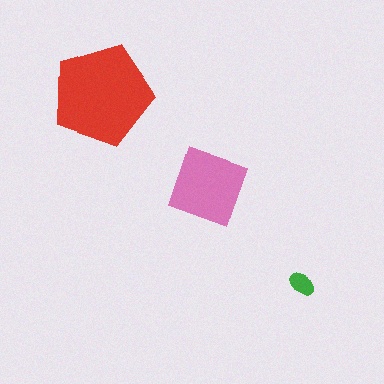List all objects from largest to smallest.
The red pentagon, the pink diamond, the green ellipse.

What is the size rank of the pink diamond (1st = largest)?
2nd.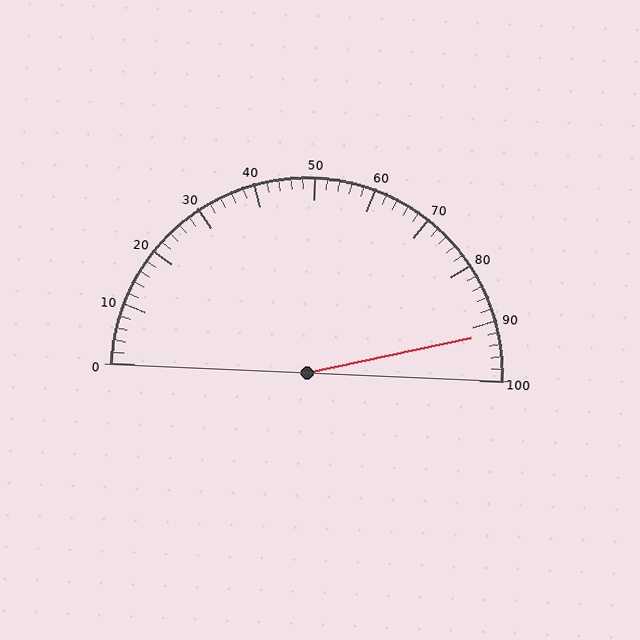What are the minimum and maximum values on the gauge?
The gauge ranges from 0 to 100.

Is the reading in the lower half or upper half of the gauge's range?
The reading is in the upper half of the range (0 to 100).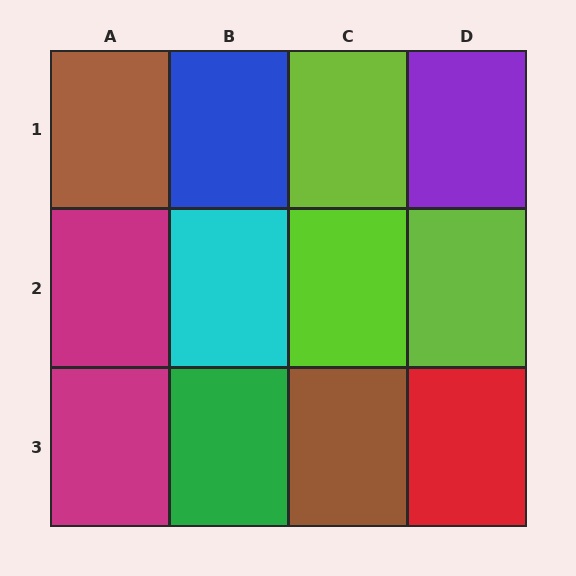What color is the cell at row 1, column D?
Purple.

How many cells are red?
1 cell is red.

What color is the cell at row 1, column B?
Blue.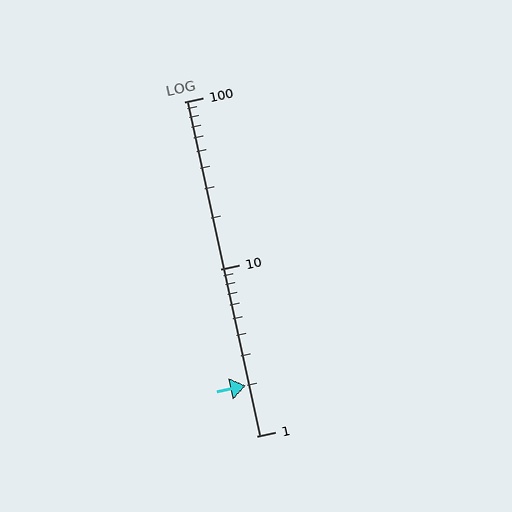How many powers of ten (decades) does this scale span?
The scale spans 2 decades, from 1 to 100.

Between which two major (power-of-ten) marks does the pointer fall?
The pointer is between 1 and 10.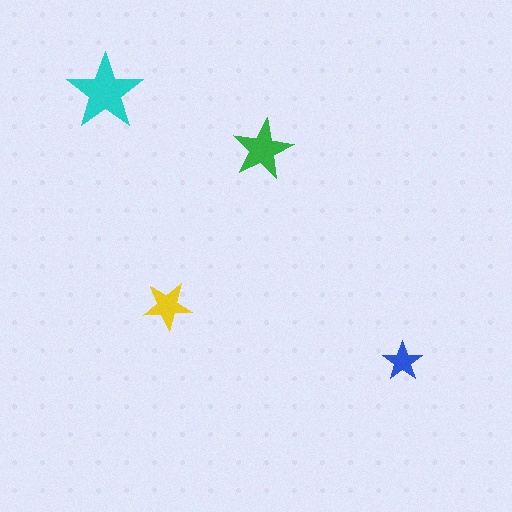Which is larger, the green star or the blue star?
The green one.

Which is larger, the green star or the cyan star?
The cyan one.